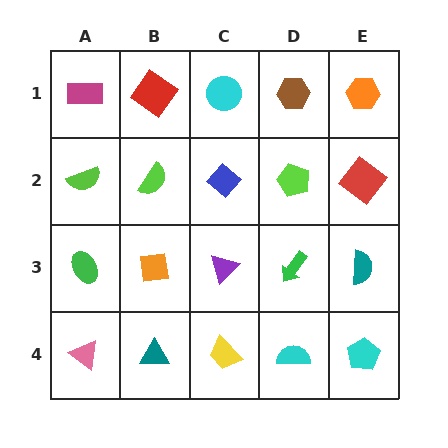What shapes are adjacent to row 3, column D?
A lime pentagon (row 2, column D), a cyan semicircle (row 4, column D), a purple triangle (row 3, column C), a teal semicircle (row 3, column E).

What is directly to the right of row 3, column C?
A green arrow.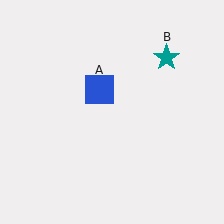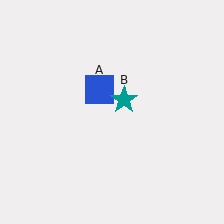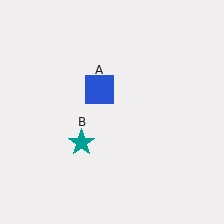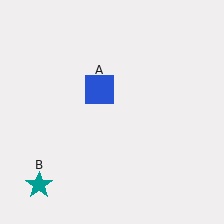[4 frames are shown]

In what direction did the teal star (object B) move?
The teal star (object B) moved down and to the left.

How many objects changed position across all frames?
1 object changed position: teal star (object B).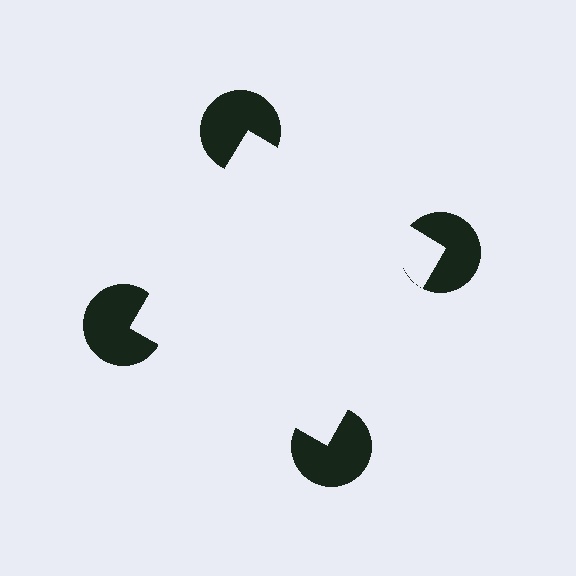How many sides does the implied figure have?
4 sides.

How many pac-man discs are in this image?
There are 4 — one at each vertex of the illusory square.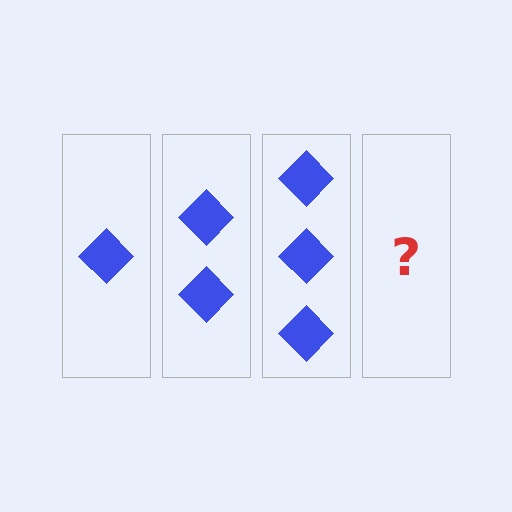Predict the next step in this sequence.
The next step is 4 diamonds.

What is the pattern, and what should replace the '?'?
The pattern is that each step adds one more diamond. The '?' should be 4 diamonds.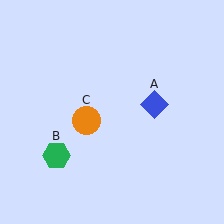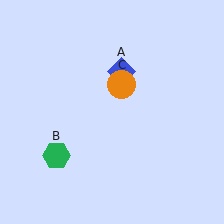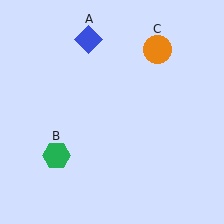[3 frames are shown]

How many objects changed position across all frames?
2 objects changed position: blue diamond (object A), orange circle (object C).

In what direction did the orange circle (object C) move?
The orange circle (object C) moved up and to the right.